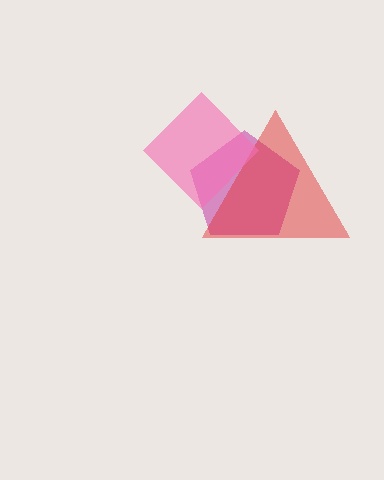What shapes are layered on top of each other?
The layered shapes are: a magenta pentagon, a red triangle, a pink diamond.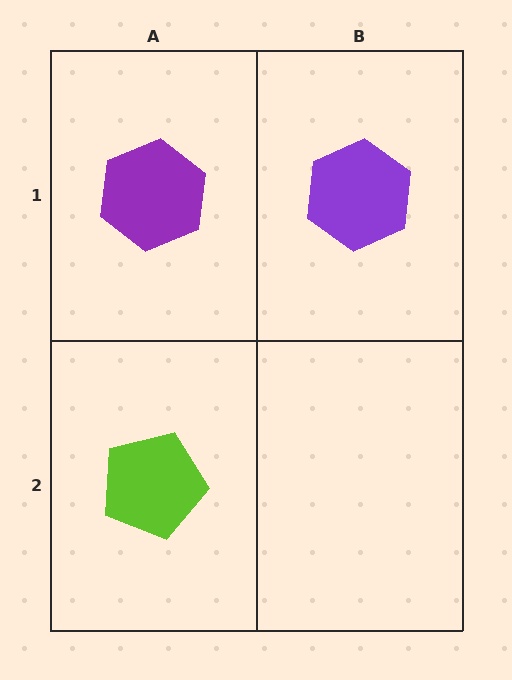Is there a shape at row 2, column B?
No, that cell is empty.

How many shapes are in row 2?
1 shape.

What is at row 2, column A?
A lime pentagon.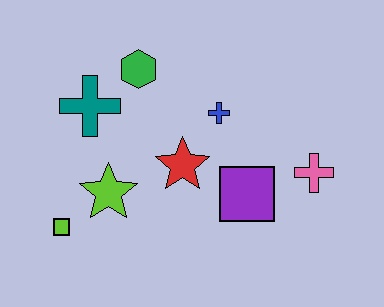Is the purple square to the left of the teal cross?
No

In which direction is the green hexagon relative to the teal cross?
The green hexagon is to the right of the teal cross.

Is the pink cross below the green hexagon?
Yes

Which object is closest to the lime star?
The lime square is closest to the lime star.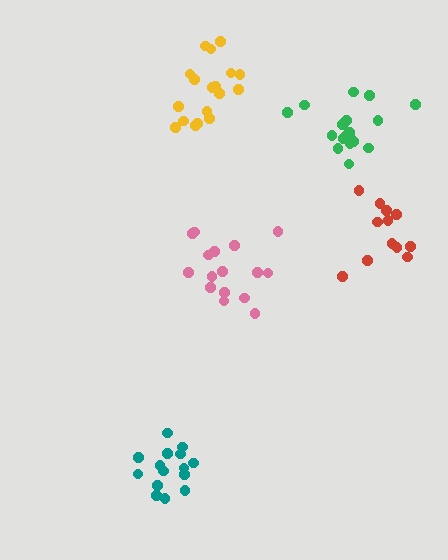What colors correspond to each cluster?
The clusters are colored: pink, green, yellow, red, teal.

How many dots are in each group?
Group 1: 16 dots, Group 2: 18 dots, Group 3: 18 dots, Group 4: 12 dots, Group 5: 15 dots (79 total).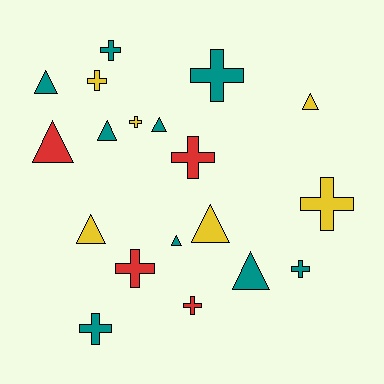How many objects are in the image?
There are 19 objects.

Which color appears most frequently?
Teal, with 9 objects.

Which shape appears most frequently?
Cross, with 10 objects.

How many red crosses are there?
There are 3 red crosses.